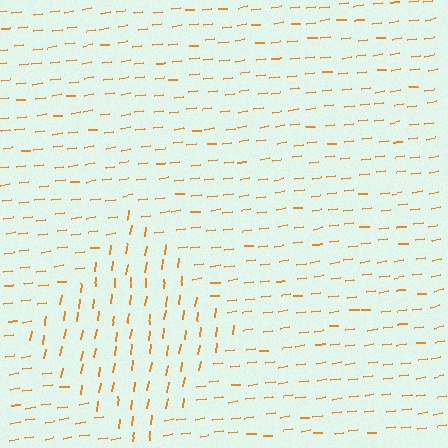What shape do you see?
I see a diamond.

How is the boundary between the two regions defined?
The boundary is defined purely by a change in line orientation (approximately 75 degrees difference). All lines are the same color and thickness.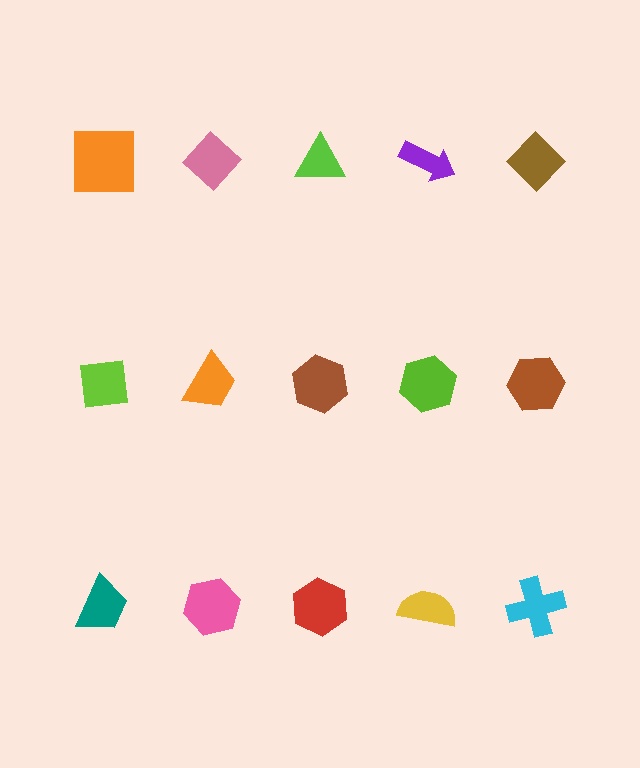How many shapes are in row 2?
5 shapes.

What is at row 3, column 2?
A pink hexagon.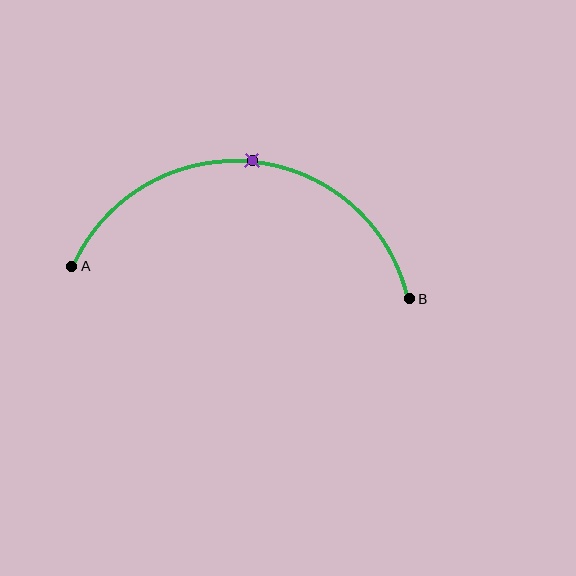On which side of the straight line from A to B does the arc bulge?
The arc bulges above the straight line connecting A and B.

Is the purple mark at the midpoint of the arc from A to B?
Yes. The purple mark lies on the arc at equal arc-length from both A and B — it is the arc midpoint.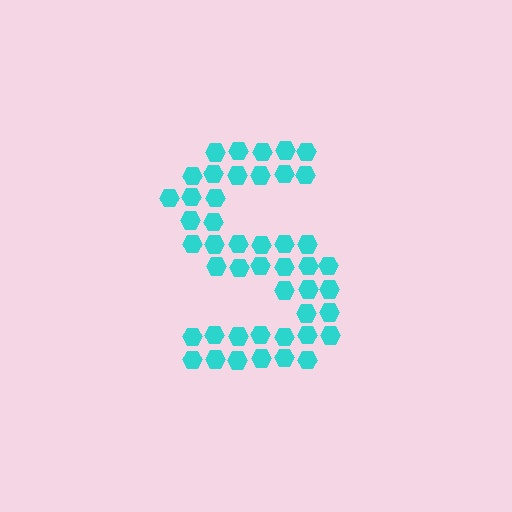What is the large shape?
The large shape is the letter S.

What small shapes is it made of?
It is made of small hexagons.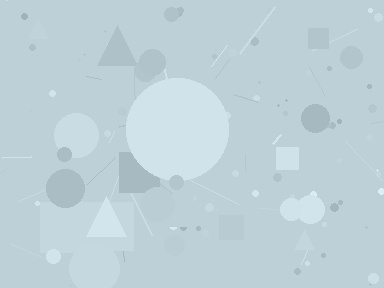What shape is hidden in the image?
A circle is hidden in the image.